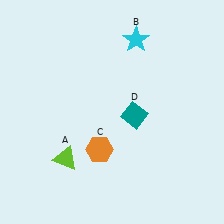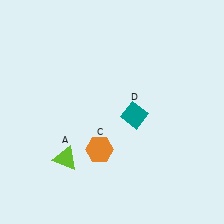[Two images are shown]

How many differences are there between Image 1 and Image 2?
There is 1 difference between the two images.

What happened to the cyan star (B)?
The cyan star (B) was removed in Image 2. It was in the top-right area of Image 1.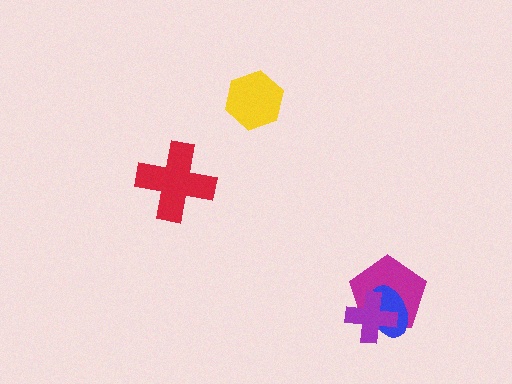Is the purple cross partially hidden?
No, no other shape covers it.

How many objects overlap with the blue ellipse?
2 objects overlap with the blue ellipse.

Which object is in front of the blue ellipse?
The purple cross is in front of the blue ellipse.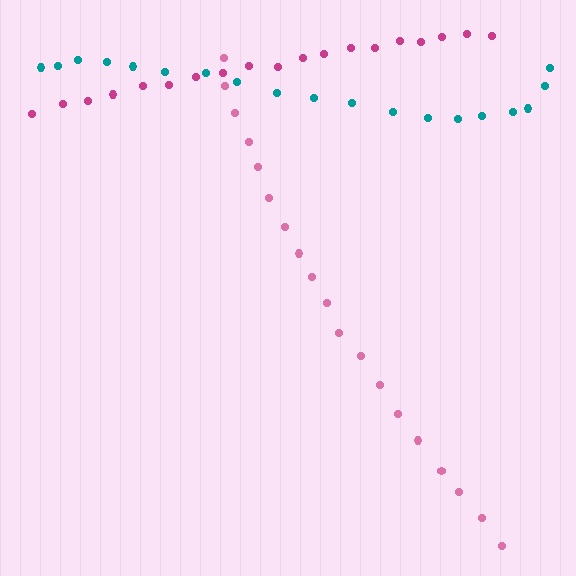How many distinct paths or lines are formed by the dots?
There are 3 distinct paths.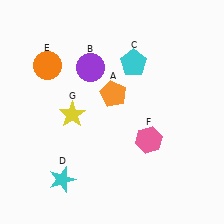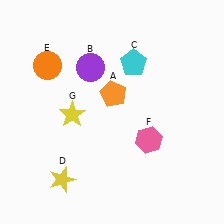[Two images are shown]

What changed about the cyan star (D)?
In Image 1, D is cyan. In Image 2, it changed to yellow.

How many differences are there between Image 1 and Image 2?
There is 1 difference between the two images.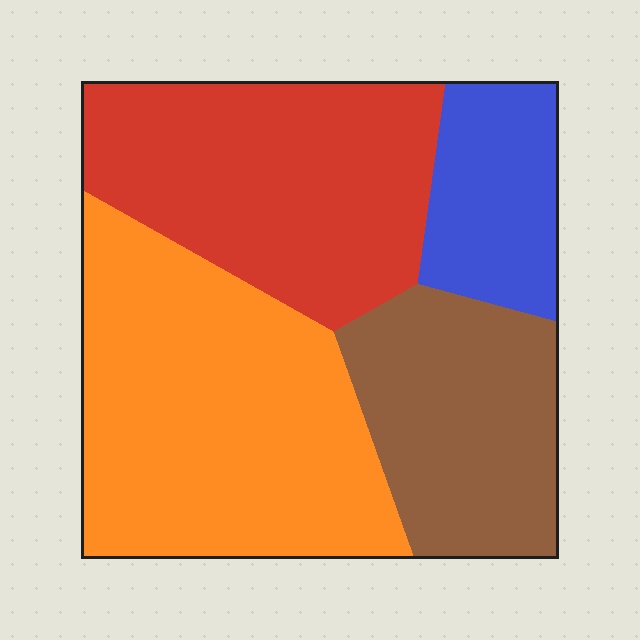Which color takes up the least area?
Blue, at roughly 10%.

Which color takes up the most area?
Orange, at roughly 35%.